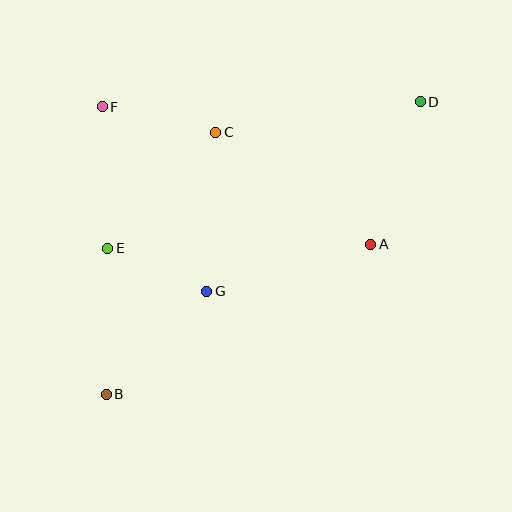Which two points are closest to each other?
Points E and G are closest to each other.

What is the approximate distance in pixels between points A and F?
The distance between A and F is approximately 302 pixels.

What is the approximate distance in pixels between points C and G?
The distance between C and G is approximately 159 pixels.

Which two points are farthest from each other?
Points B and D are farthest from each other.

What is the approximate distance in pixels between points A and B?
The distance between A and B is approximately 304 pixels.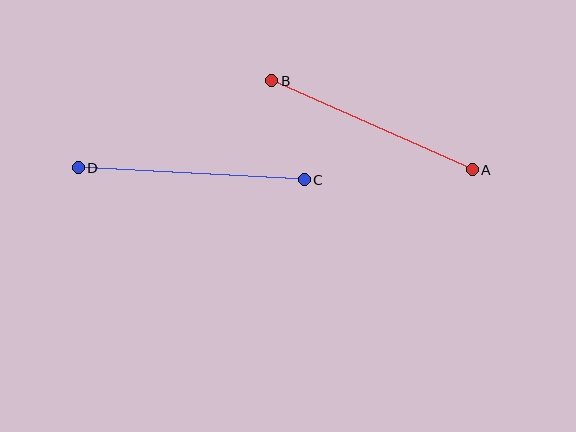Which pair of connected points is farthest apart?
Points C and D are farthest apart.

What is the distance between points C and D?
The distance is approximately 227 pixels.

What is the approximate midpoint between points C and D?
The midpoint is at approximately (191, 174) pixels.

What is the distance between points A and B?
The distance is approximately 219 pixels.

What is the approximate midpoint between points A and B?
The midpoint is at approximately (372, 125) pixels.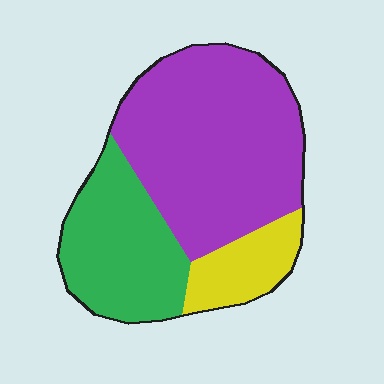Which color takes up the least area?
Yellow, at roughly 15%.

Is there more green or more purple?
Purple.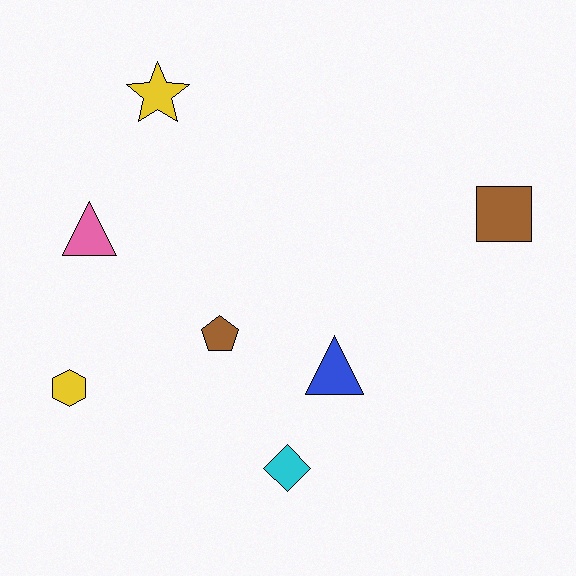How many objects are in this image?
There are 7 objects.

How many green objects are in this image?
There are no green objects.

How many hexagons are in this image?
There is 1 hexagon.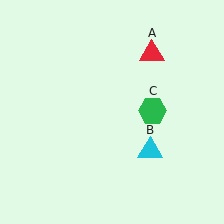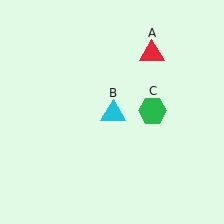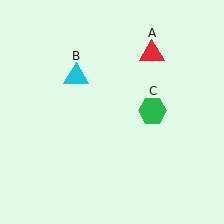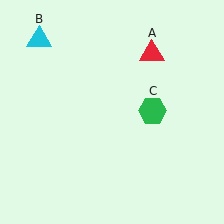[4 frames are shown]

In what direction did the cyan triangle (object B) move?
The cyan triangle (object B) moved up and to the left.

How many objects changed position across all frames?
1 object changed position: cyan triangle (object B).